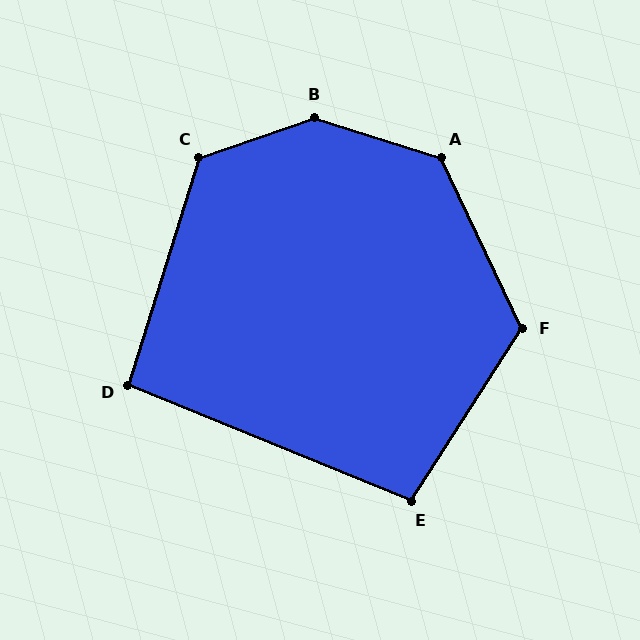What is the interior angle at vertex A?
Approximately 133 degrees (obtuse).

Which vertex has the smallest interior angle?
D, at approximately 95 degrees.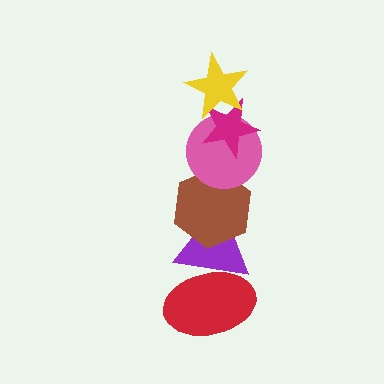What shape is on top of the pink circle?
The magenta star is on top of the pink circle.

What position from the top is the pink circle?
The pink circle is 3rd from the top.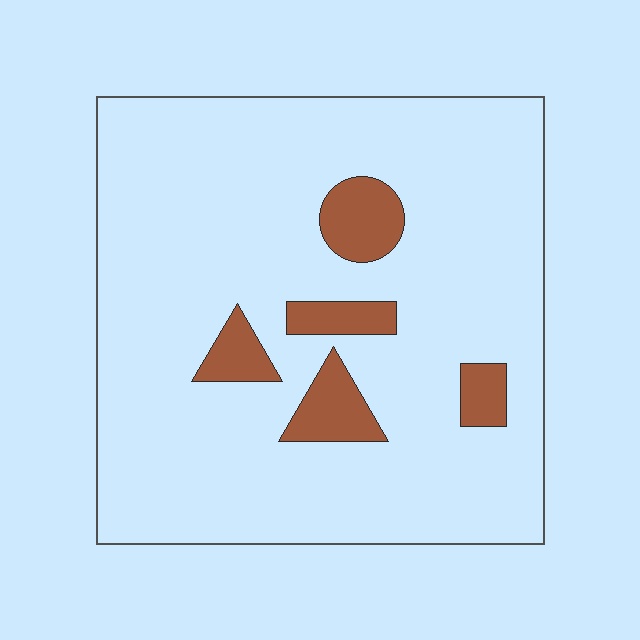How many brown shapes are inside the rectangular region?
5.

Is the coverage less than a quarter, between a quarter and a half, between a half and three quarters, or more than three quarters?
Less than a quarter.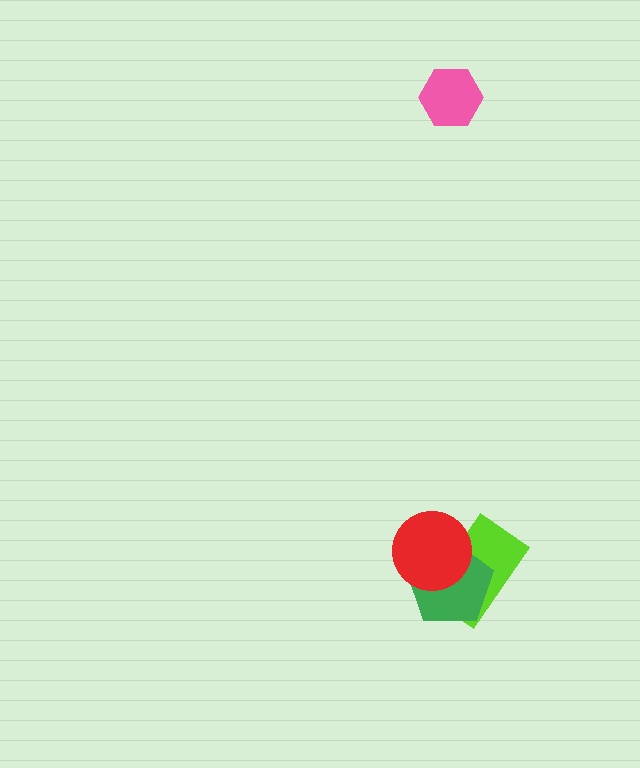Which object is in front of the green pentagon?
The red circle is in front of the green pentagon.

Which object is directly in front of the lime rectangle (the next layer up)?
The green pentagon is directly in front of the lime rectangle.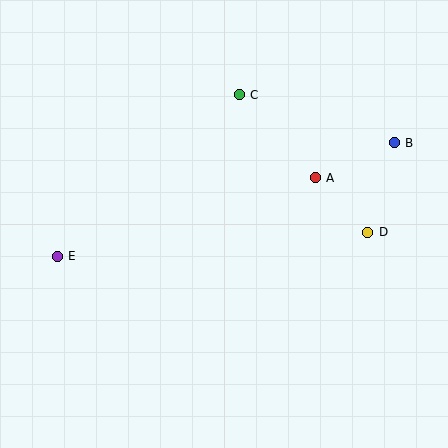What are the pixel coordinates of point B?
Point B is at (394, 143).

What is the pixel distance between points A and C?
The distance between A and C is 112 pixels.